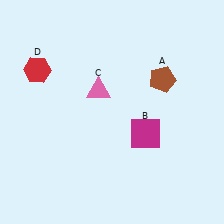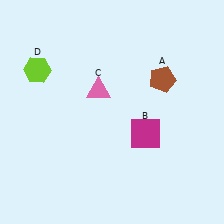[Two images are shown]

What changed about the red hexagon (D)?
In Image 1, D is red. In Image 2, it changed to lime.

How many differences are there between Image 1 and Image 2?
There is 1 difference between the two images.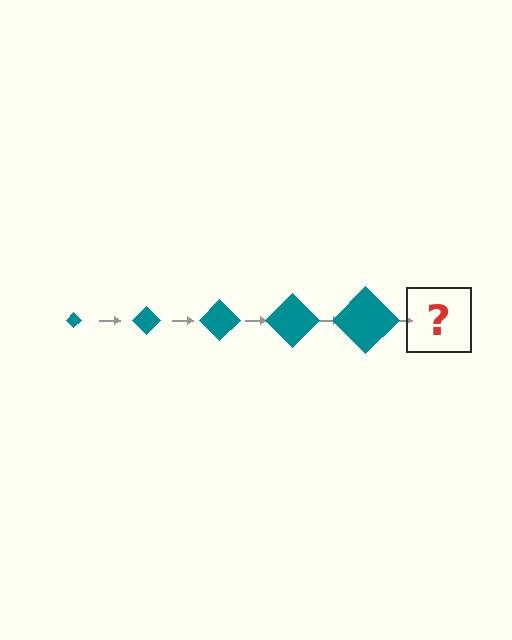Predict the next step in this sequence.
The next step is a teal diamond, larger than the previous one.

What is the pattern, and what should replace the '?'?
The pattern is that the diamond gets progressively larger each step. The '?' should be a teal diamond, larger than the previous one.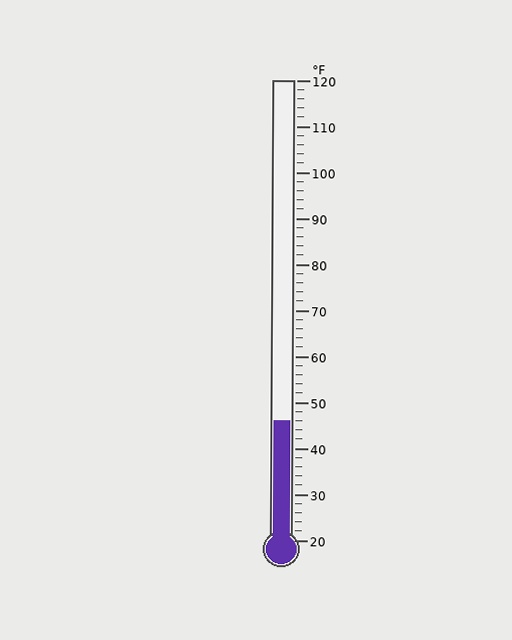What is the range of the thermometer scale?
The thermometer scale ranges from 20°F to 120°F.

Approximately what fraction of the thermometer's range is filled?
The thermometer is filled to approximately 25% of its range.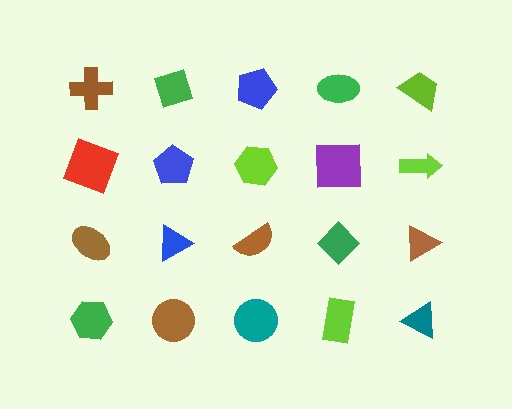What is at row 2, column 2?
A blue pentagon.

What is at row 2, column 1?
A red square.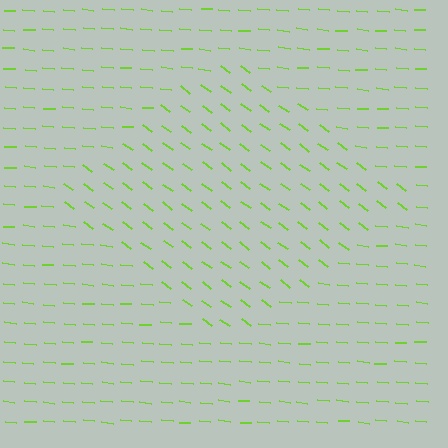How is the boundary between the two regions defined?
The boundary is defined purely by a change in line orientation (approximately 31 degrees difference). All lines are the same color and thickness.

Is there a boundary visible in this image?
Yes, there is a texture boundary formed by a change in line orientation.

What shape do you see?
I see a diamond.